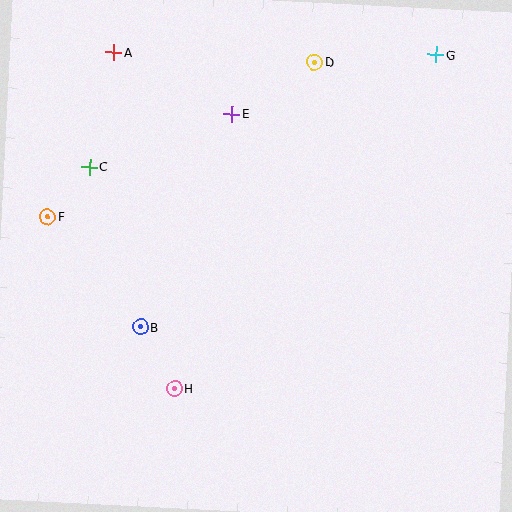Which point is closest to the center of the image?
Point B at (140, 327) is closest to the center.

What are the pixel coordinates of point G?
Point G is at (436, 54).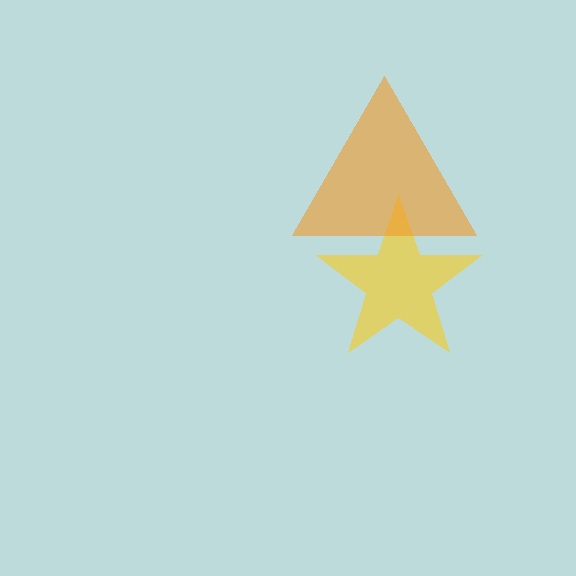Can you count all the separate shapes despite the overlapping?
Yes, there are 2 separate shapes.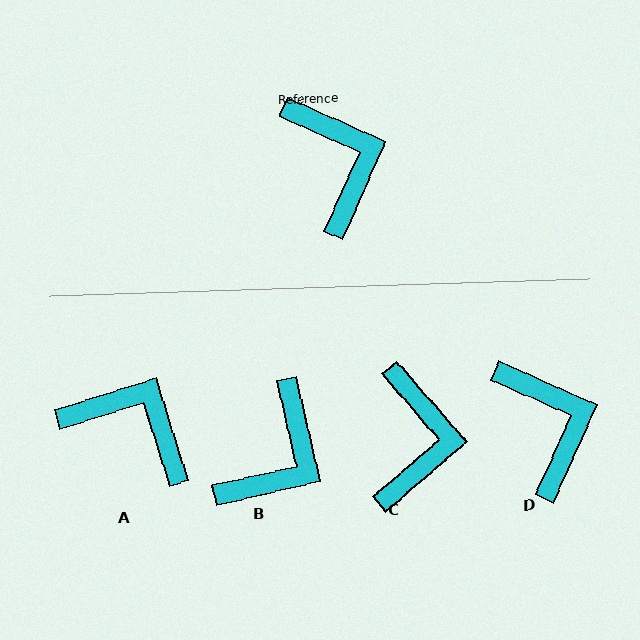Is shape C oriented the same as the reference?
No, it is off by about 26 degrees.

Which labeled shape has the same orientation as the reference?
D.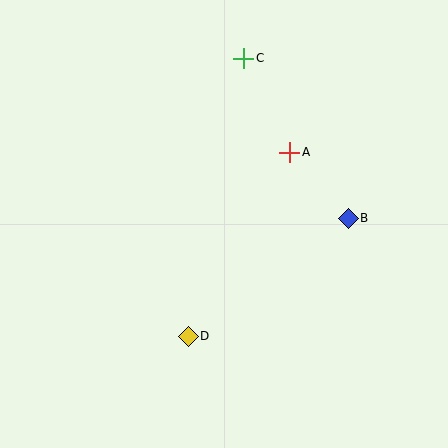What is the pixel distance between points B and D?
The distance between B and D is 199 pixels.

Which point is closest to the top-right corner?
Point C is closest to the top-right corner.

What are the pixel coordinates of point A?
Point A is at (290, 152).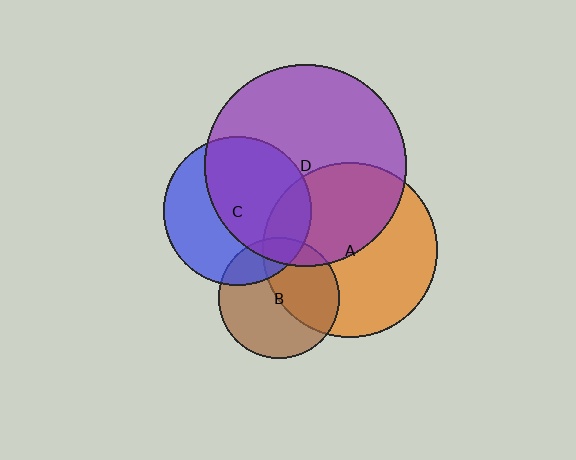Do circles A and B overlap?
Yes.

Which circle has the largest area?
Circle D (purple).